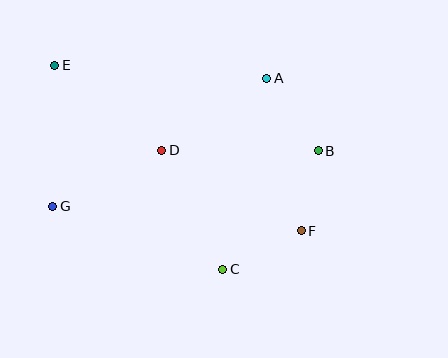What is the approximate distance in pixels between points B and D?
The distance between B and D is approximately 157 pixels.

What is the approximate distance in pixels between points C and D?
The distance between C and D is approximately 134 pixels.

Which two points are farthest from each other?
Points E and F are farthest from each other.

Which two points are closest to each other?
Points B and F are closest to each other.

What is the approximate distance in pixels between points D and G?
The distance between D and G is approximately 122 pixels.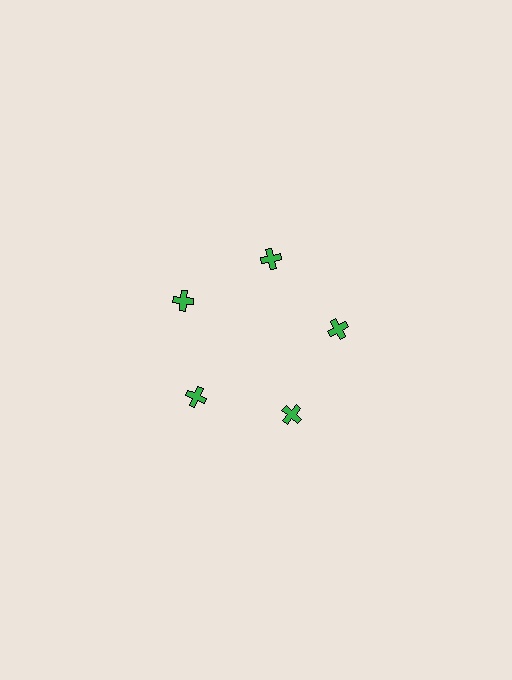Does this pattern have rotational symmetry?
Yes, this pattern has 5-fold rotational symmetry. It looks the same after rotating 72 degrees around the center.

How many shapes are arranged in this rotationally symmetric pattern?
There are 5 shapes, arranged in 5 groups of 1.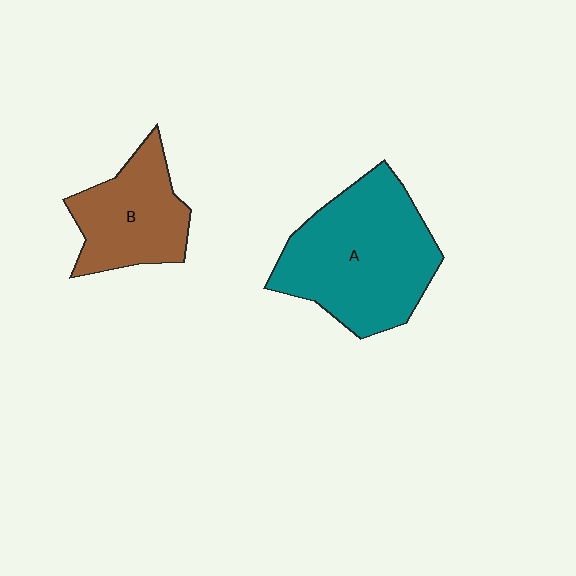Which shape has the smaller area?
Shape B (brown).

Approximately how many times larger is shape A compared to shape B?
Approximately 1.6 times.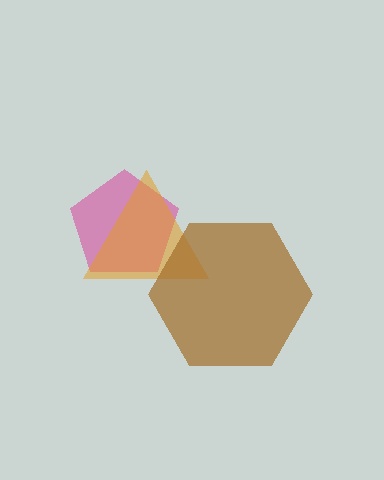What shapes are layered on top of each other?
The layered shapes are: a magenta pentagon, an orange triangle, a brown hexagon.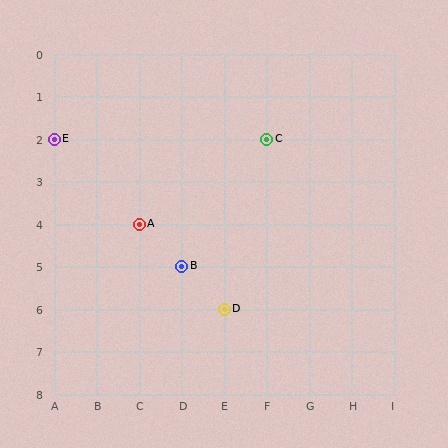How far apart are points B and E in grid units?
Points B and E are 3 columns and 3 rows apart (about 4.2 grid units diagonally).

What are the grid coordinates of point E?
Point E is at grid coordinates (A, 2).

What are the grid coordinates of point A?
Point A is at grid coordinates (C, 4).